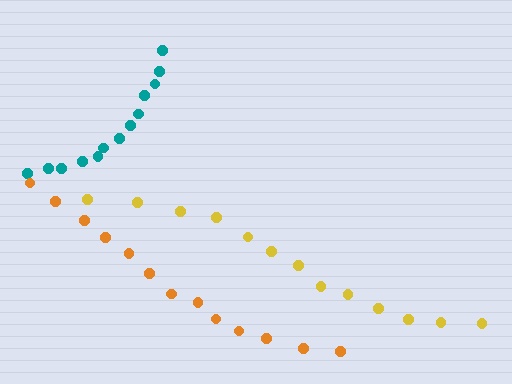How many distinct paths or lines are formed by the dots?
There are 3 distinct paths.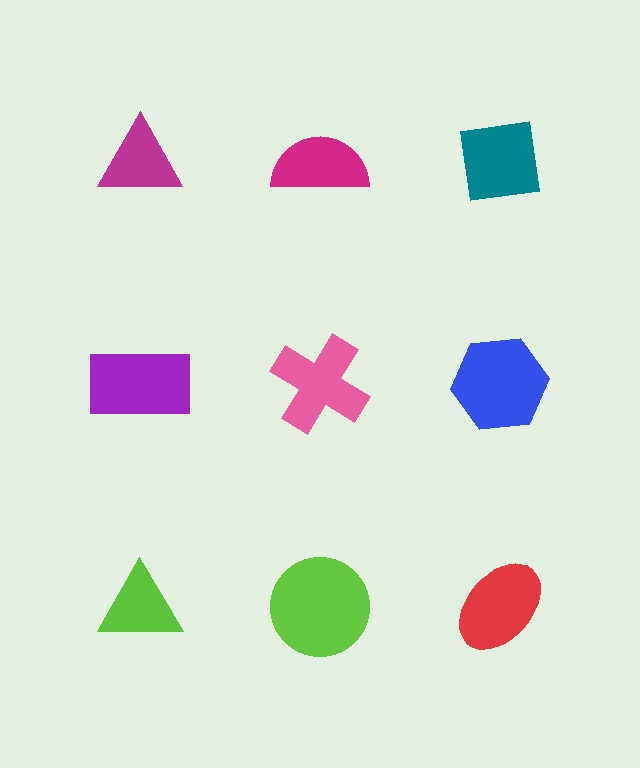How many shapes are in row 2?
3 shapes.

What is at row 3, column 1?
A lime triangle.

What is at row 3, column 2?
A lime circle.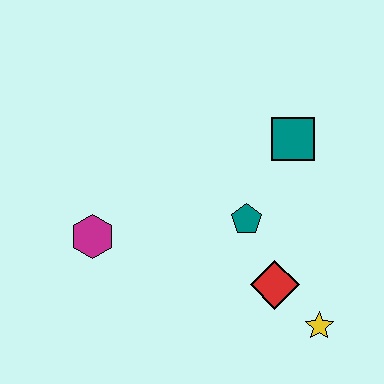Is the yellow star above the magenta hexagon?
No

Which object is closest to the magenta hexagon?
The teal pentagon is closest to the magenta hexagon.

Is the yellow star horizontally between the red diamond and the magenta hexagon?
No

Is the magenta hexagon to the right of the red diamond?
No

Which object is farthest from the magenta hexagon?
The yellow star is farthest from the magenta hexagon.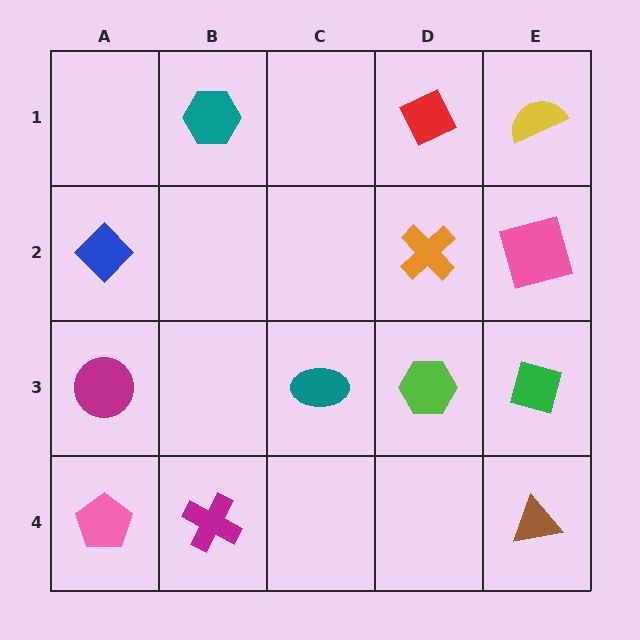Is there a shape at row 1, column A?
No, that cell is empty.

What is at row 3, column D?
A lime hexagon.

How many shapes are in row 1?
3 shapes.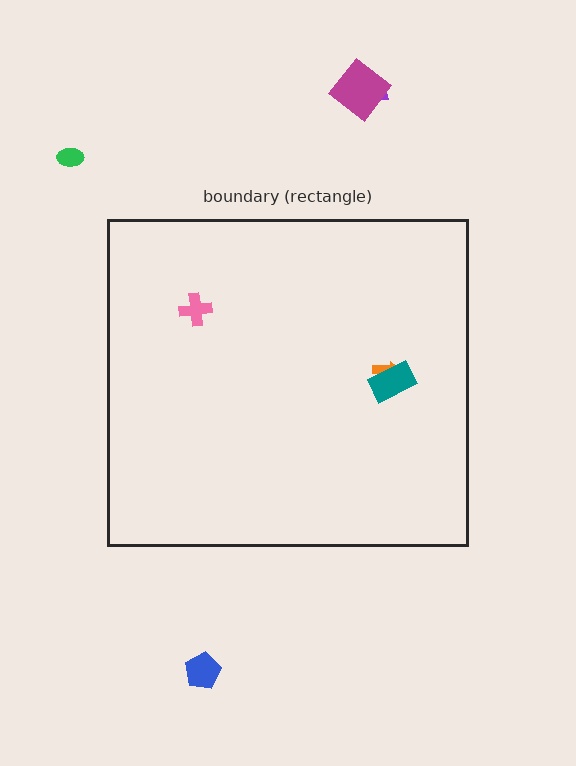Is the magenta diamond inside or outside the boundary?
Outside.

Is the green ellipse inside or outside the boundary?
Outside.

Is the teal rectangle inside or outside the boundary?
Inside.